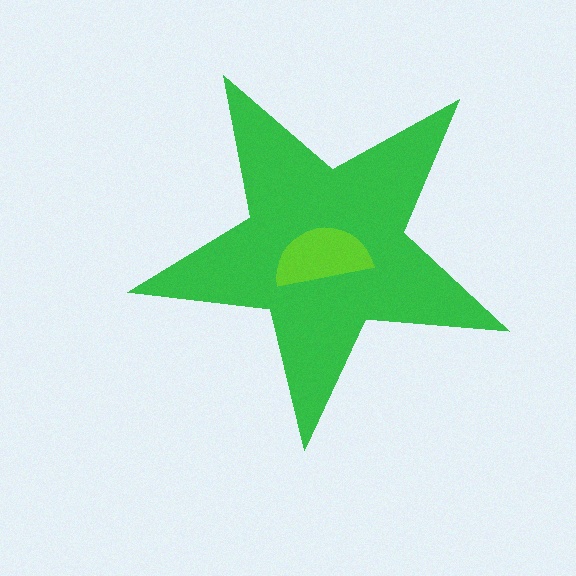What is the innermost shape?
The lime semicircle.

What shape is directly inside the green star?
The lime semicircle.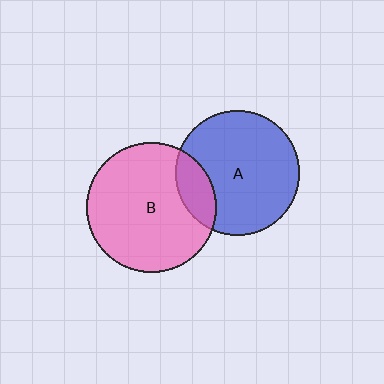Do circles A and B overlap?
Yes.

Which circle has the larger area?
Circle B (pink).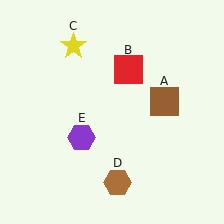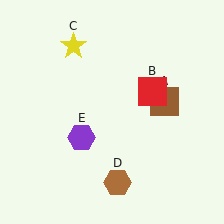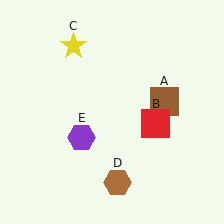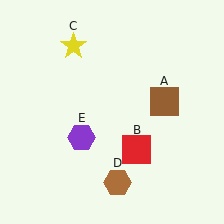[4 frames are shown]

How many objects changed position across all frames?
1 object changed position: red square (object B).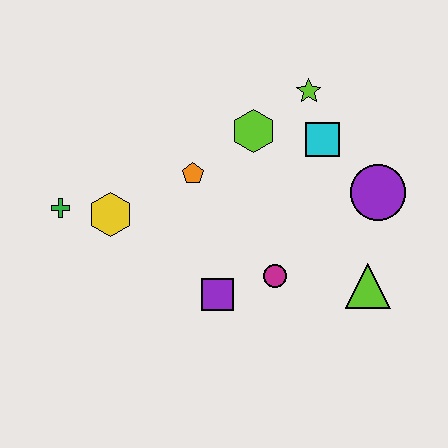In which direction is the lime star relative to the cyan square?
The lime star is above the cyan square.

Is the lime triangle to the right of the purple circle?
No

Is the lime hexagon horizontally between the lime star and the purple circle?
No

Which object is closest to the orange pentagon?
The lime hexagon is closest to the orange pentagon.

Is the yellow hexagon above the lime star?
No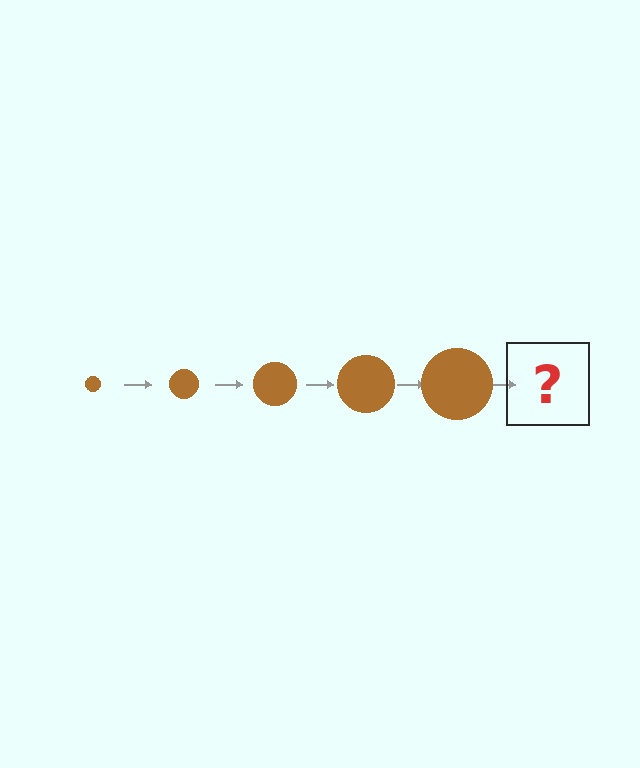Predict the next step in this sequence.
The next step is a brown circle, larger than the previous one.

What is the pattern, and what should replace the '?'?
The pattern is that the circle gets progressively larger each step. The '?' should be a brown circle, larger than the previous one.